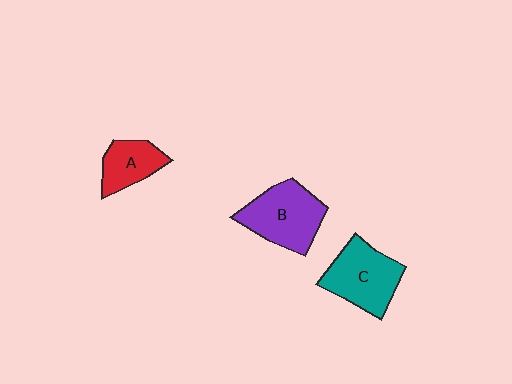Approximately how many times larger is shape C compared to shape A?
Approximately 1.6 times.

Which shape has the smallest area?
Shape A (red).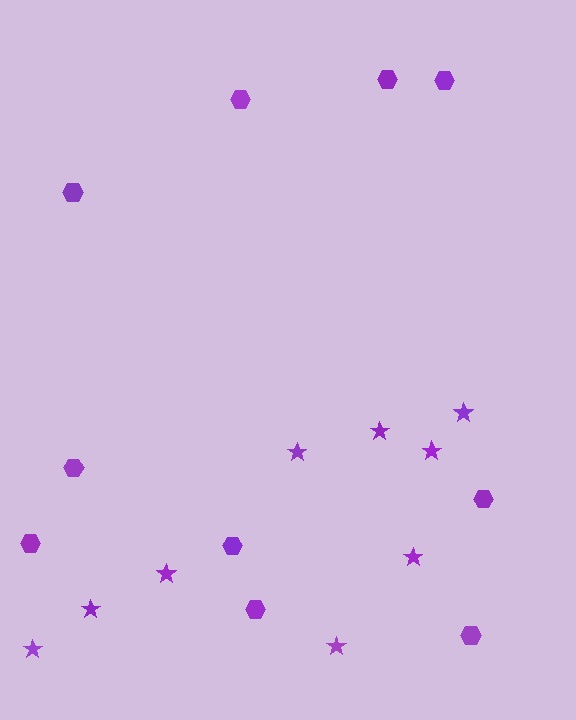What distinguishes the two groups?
There are 2 groups: one group of hexagons (10) and one group of stars (9).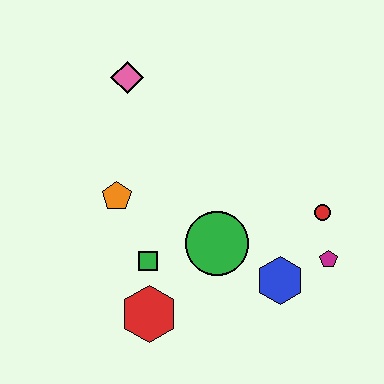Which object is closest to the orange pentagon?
The green square is closest to the orange pentagon.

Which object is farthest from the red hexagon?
The pink diamond is farthest from the red hexagon.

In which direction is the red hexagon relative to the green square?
The red hexagon is below the green square.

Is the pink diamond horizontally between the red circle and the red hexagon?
No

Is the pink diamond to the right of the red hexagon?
No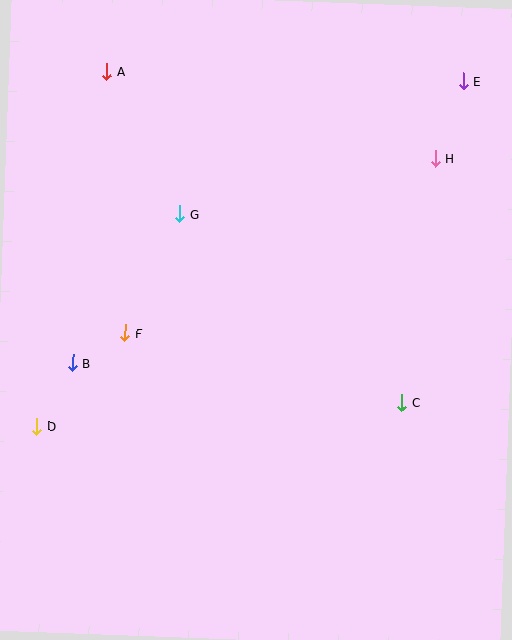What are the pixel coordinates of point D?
Point D is at (36, 426).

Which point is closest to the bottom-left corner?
Point D is closest to the bottom-left corner.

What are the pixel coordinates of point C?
Point C is at (402, 403).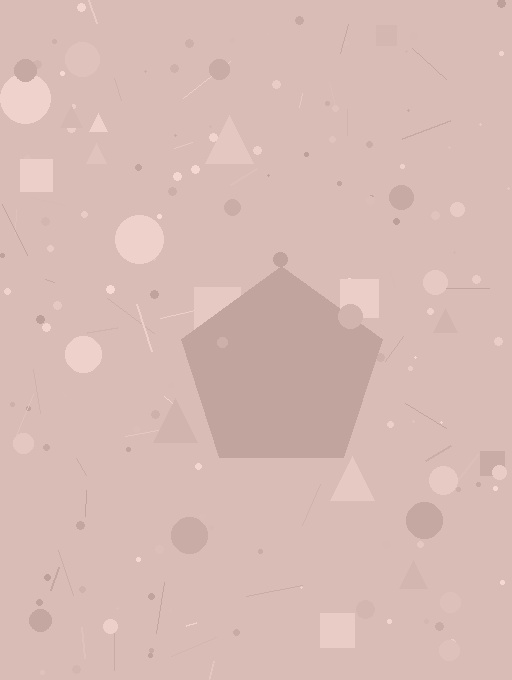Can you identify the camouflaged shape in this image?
The camouflaged shape is a pentagon.